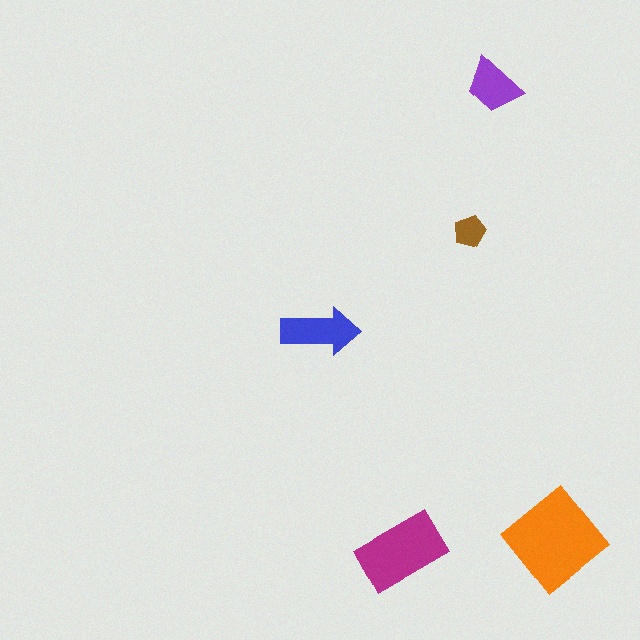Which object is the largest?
The orange diamond.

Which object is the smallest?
The brown pentagon.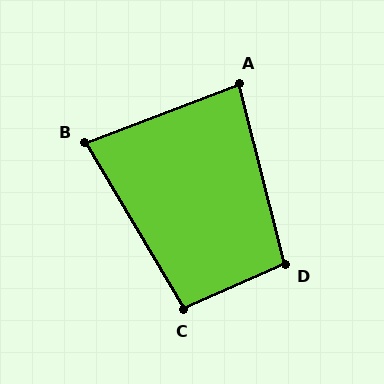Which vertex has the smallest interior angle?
B, at approximately 80 degrees.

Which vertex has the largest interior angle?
D, at approximately 100 degrees.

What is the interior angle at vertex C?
Approximately 96 degrees (obtuse).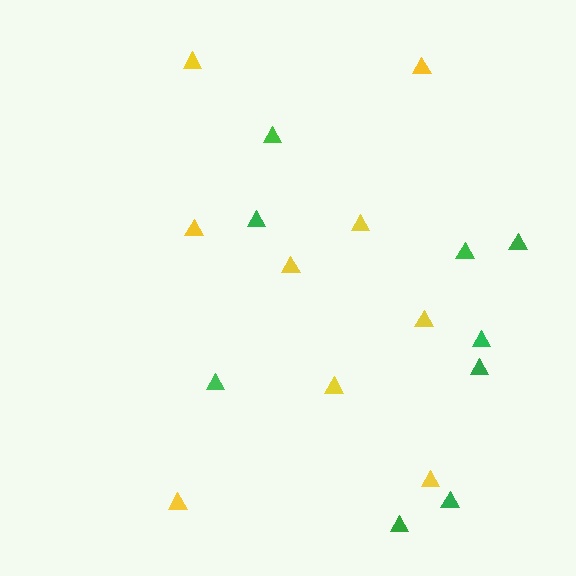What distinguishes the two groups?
There are 2 groups: one group of yellow triangles (9) and one group of green triangles (9).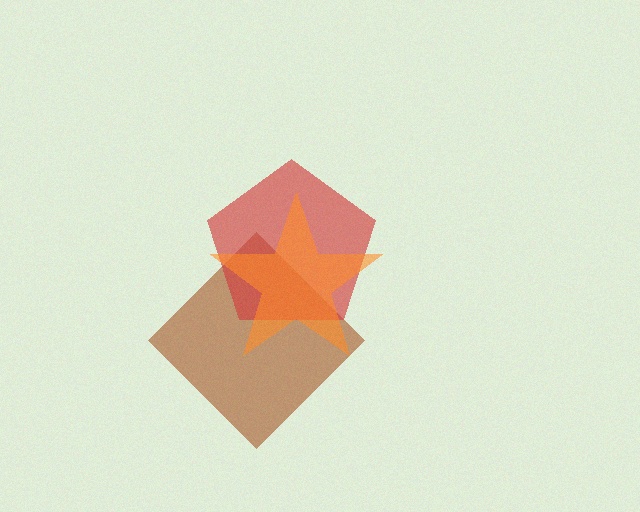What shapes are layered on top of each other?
The layered shapes are: a brown diamond, a red pentagon, an orange star.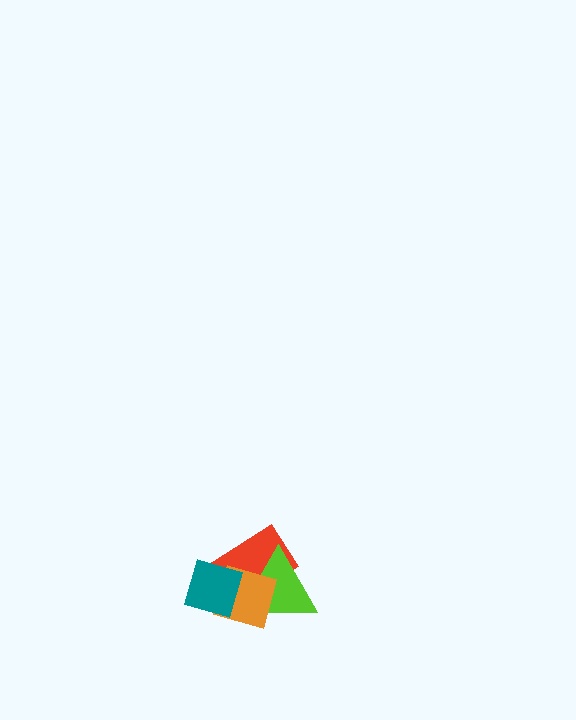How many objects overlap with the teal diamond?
3 objects overlap with the teal diamond.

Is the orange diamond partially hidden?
Yes, it is partially covered by another shape.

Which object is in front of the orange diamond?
The teal diamond is in front of the orange diamond.